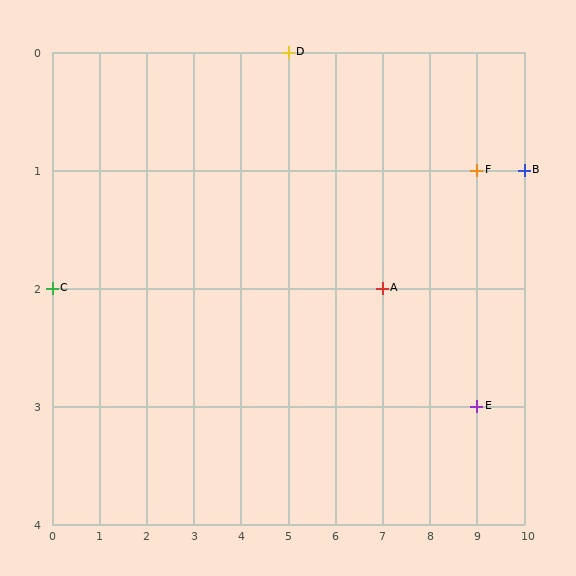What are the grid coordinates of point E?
Point E is at grid coordinates (9, 3).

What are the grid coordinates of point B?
Point B is at grid coordinates (10, 1).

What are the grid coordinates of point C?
Point C is at grid coordinates (0, 2).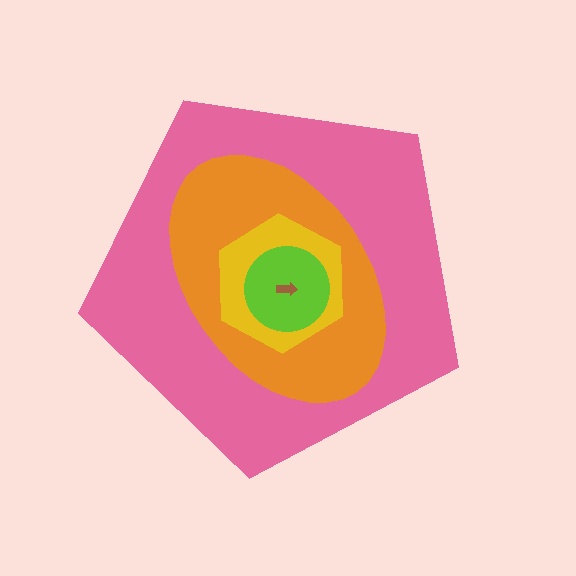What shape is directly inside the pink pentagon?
The orange ellipse.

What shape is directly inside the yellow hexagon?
The lime circle.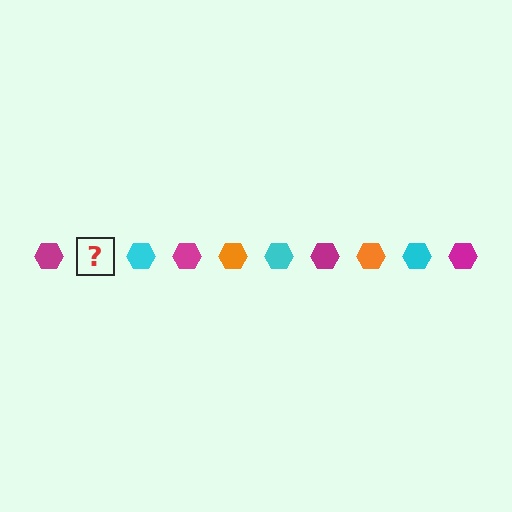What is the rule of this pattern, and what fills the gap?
The rule is that the pattern cycles through magenta, orange, cyan hexagons. The gap should be filled with an orange hexagon.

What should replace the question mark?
The question mark should be replaced with an orange hexagon.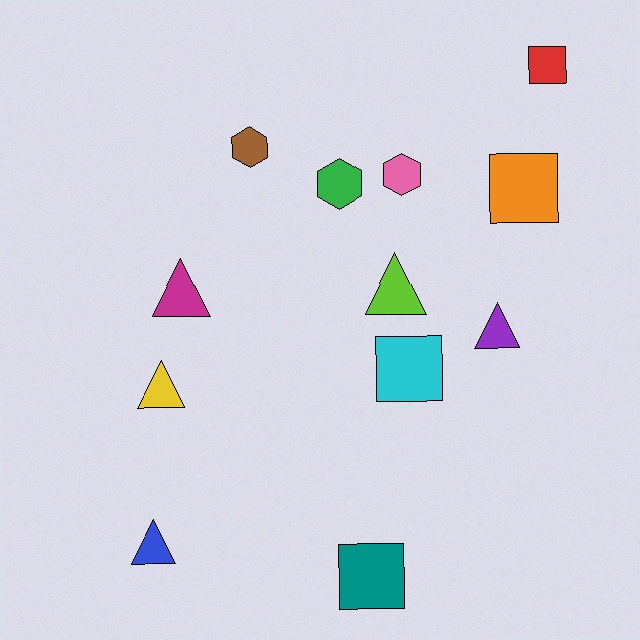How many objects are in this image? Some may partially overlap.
There are 12 objects.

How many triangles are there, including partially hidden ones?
There are 5 triangles.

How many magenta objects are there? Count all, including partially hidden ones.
There is 1 magenta object.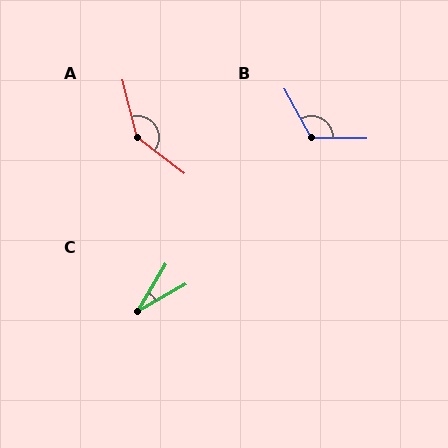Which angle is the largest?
A, at approximately 141 degrees.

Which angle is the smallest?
C, at approximately 29 degrees.